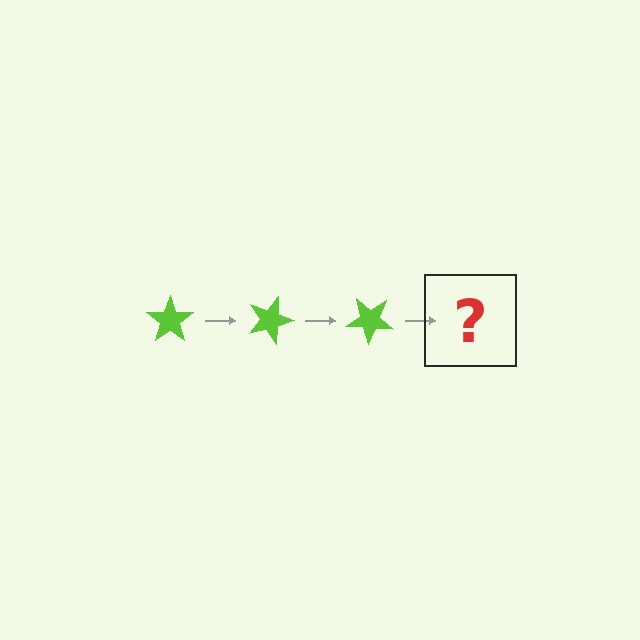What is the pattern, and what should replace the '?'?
The pattern is that the star rotates 20 degrees each step. The '?' should be a lime star rotated 60 degrees.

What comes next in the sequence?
The next element should be a lime star rotated 60 degrees.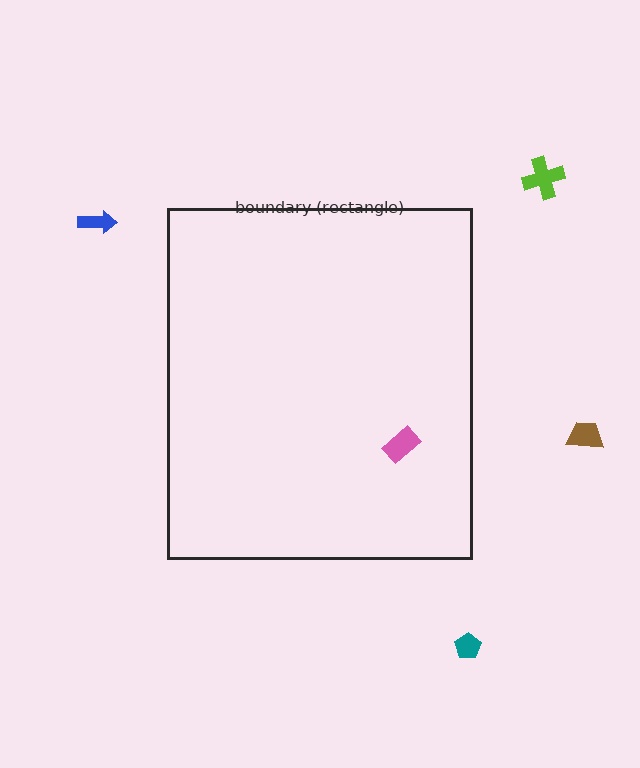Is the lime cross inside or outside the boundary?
Outside.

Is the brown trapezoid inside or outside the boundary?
Outside.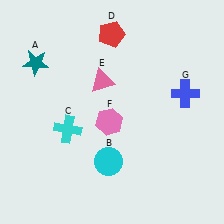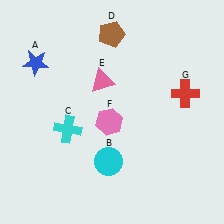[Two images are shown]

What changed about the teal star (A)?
In Image 1, A is teal. In Image 2, it changed to blue.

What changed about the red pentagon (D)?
In Image 1, D is red. In Image 2, it changed to brown.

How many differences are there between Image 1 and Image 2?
There are 3 differences between the two images.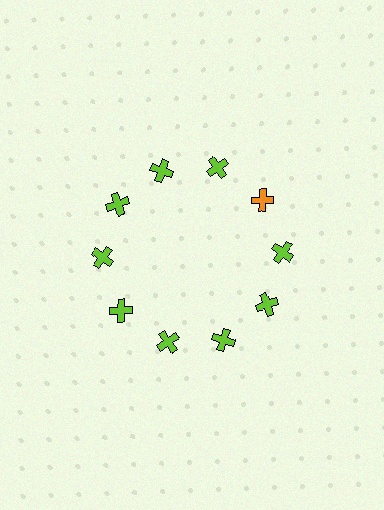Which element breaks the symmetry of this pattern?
The orange cross at roughly the 2 o'clock position breaks the symmetry. All other shapes are lime crosses.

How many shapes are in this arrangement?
There are 10 shapes arranged in a ring pattern.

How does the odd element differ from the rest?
It has a different color: orange instead of lime.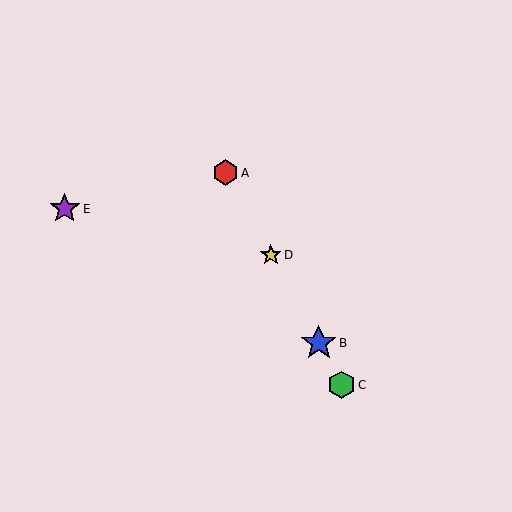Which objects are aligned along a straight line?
Objects A, B, C, D are aligned along a straight line.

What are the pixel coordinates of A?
Object A is at (226, 173).